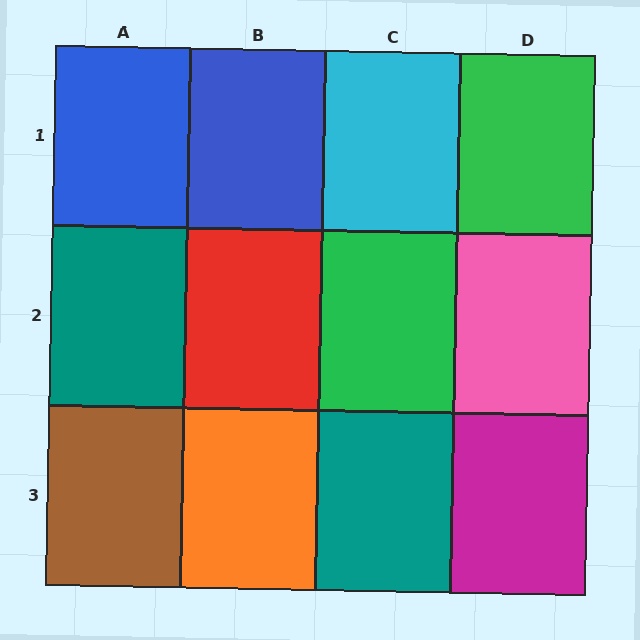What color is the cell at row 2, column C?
Green.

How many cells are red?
1 cell is red.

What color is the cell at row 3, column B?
Orange.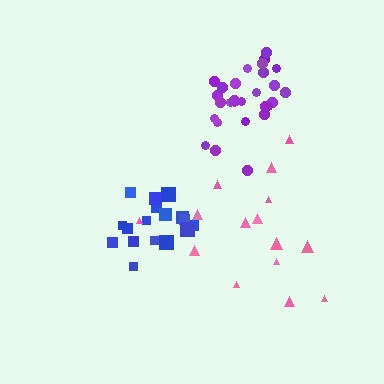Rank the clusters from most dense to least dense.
purple, blue, pink.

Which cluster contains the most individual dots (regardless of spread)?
Purple (28).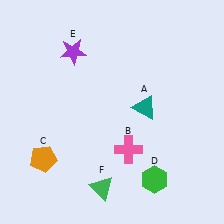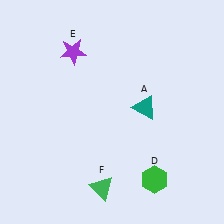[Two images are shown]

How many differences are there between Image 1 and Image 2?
There are 2 differences between the two images.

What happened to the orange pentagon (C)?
The orange pentagon (C) was removed in Image 2. It was in the bottom-left area of Image 1.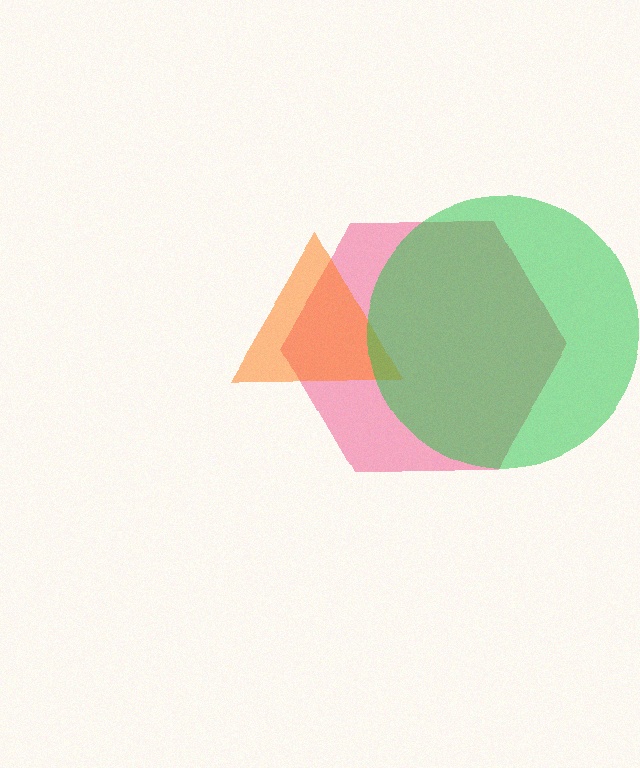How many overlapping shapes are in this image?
There are 3 overlapping shapes in the image.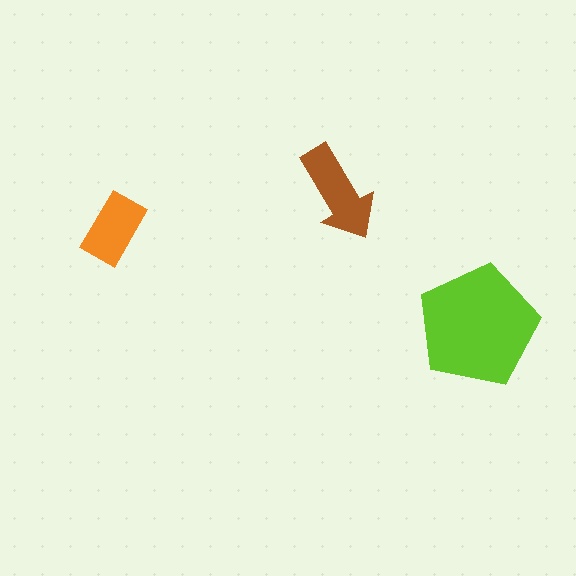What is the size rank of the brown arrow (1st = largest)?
2nd.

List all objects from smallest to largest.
The orange rectangle, the brown arrow, the lime pentagon.